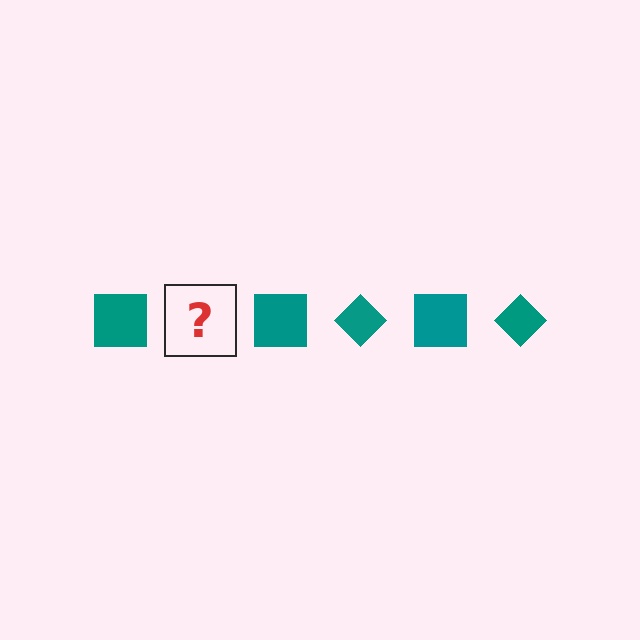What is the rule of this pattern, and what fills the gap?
The rule is that the pattern cycles through square, diamond shapes in teal. The gap should be filled with a teal diamond.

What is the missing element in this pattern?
The missing element is a teal diamond.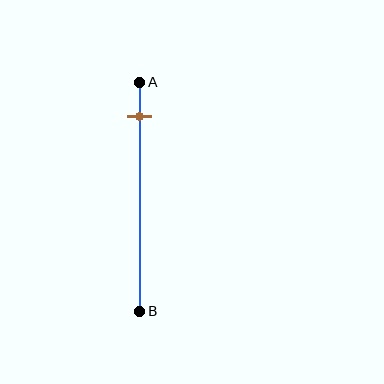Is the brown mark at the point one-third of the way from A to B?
No, the mark is at about 15% from A, not at the 33% one-third point.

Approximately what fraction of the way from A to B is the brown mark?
The brown mark is approximately 15% of the way from A to B.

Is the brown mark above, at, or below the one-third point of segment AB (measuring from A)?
The brown mark is above the one-third point of segment AB.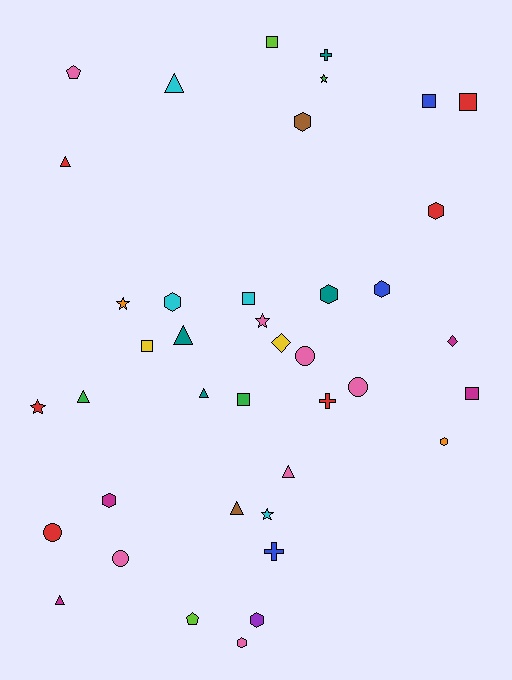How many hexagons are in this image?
There are 9 hexagons.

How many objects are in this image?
There are 40 objects.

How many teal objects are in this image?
There are 4 teal objects.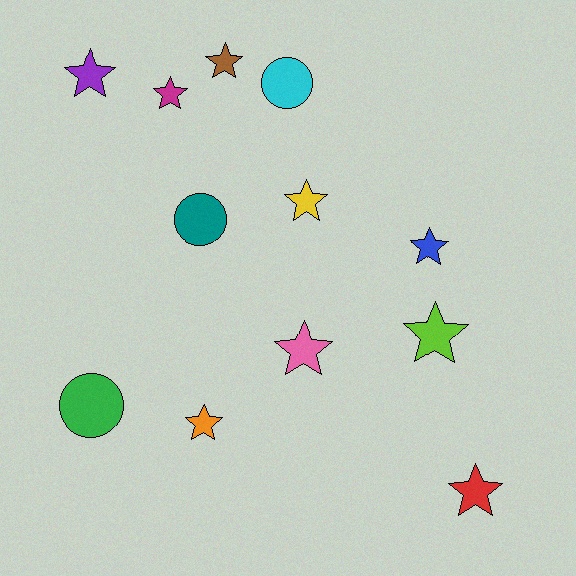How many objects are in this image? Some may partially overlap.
There are 12 objects.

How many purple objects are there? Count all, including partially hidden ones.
There is 1 purple object.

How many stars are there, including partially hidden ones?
There are 9 stars.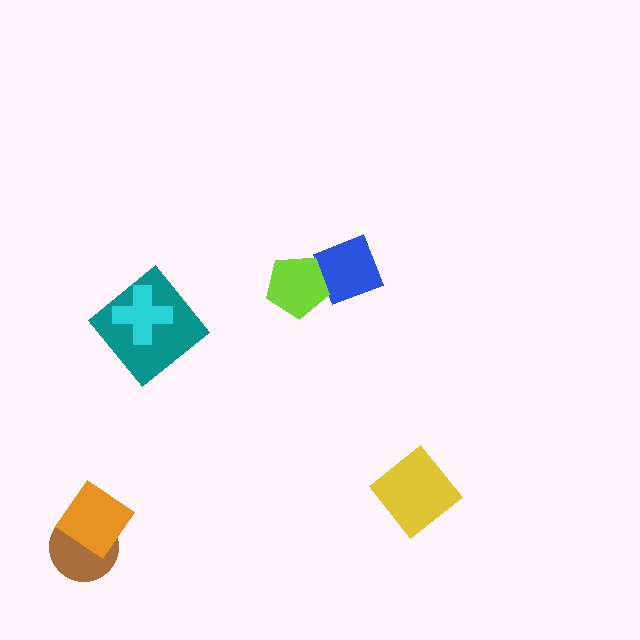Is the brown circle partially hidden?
Yes, it is partially covered by another shape.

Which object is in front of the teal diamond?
The cyan cross is in front of the teal diamond.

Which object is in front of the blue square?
The lime pentagon is in front of the blue square.